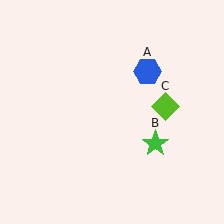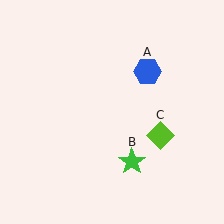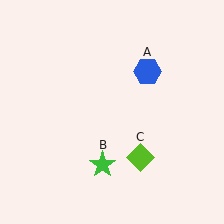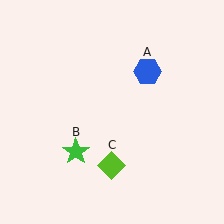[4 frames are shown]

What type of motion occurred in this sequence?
The green star (object B), lime diamond (object C) rotated clockwise around the center of the scene.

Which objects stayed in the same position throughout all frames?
Blue hexagon (object A) remained stationary.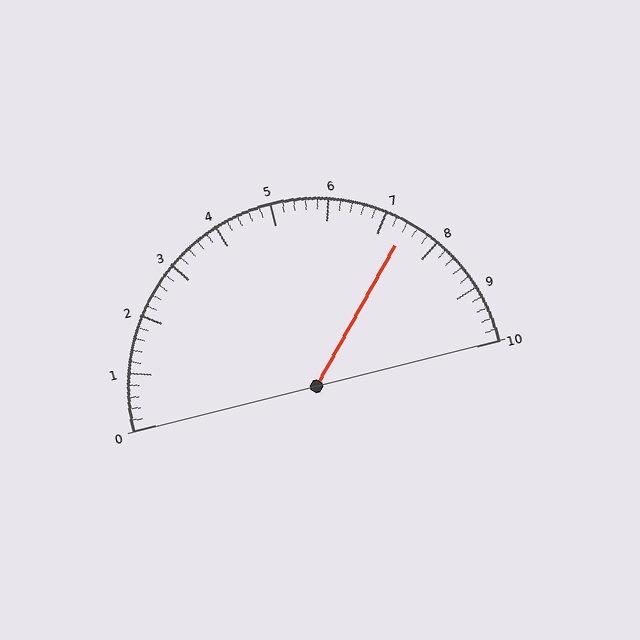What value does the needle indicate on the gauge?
The needle indicates approximately 7.4.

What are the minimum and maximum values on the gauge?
The gauge ranges from 0 to 10.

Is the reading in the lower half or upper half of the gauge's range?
The reading is in the upper half of the range (0 to 10).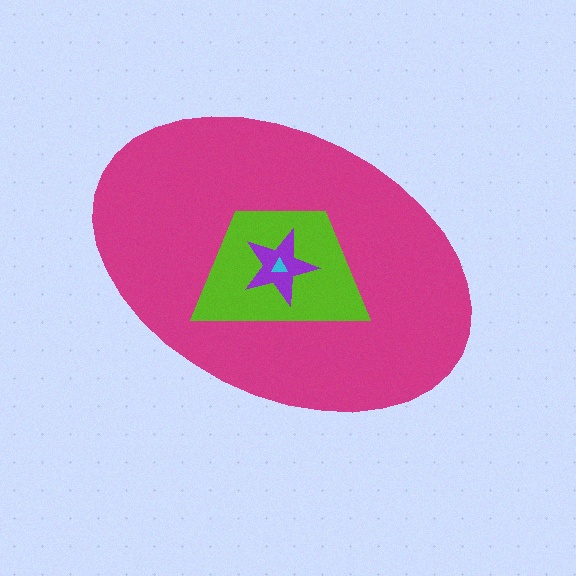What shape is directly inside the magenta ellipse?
The lime trapezoid.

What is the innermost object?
The cyan triangle.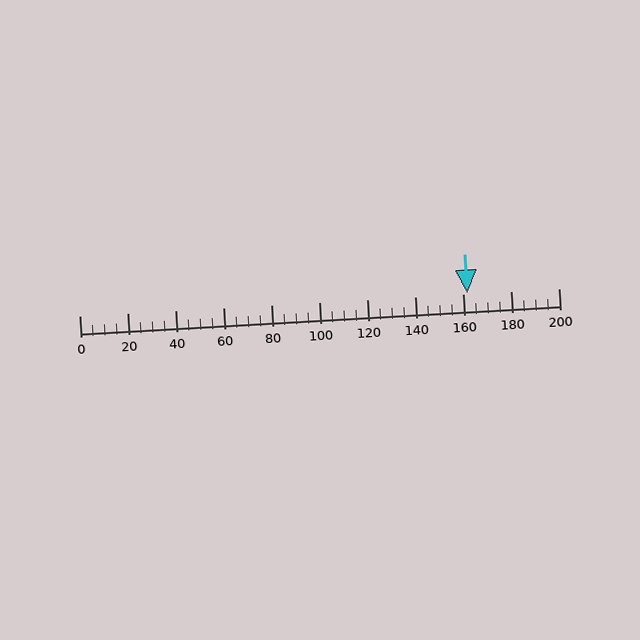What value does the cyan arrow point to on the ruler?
The cyan arrow points to approximately 162.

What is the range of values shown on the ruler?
The ruler shows values from 0 to 200.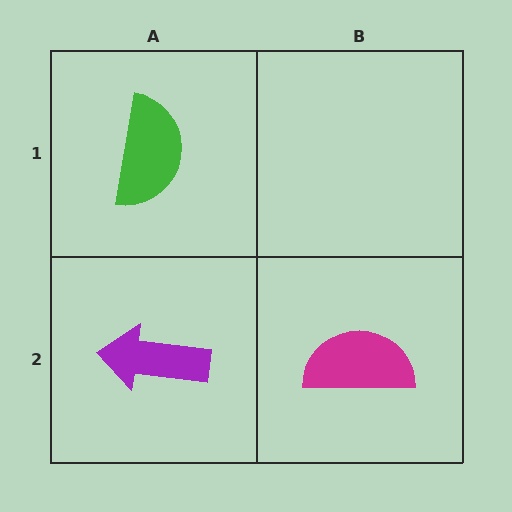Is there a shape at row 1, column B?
No, that cell is empty.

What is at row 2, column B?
A magenta semicircle.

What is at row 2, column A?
A purple arrow.